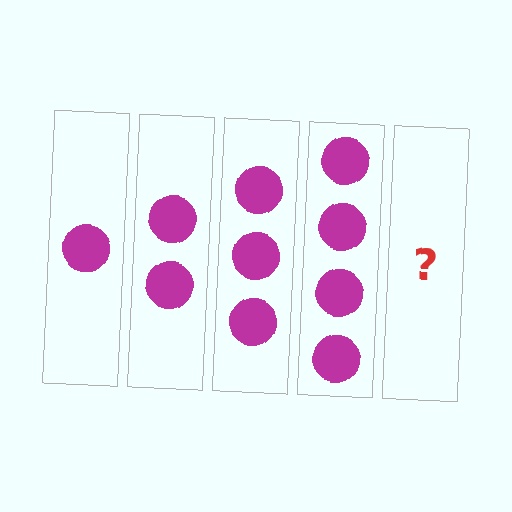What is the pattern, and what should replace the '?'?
The pattern is that each step adds one more circle. The '?' should be 5 circles.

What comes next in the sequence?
The next element should be 5 circles.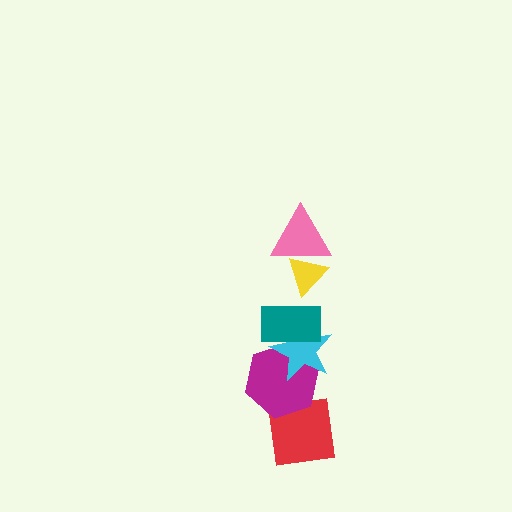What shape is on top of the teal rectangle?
The pink triangle is on top of the teal rectangle.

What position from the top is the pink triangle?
The pink triangle is 2nd from the top.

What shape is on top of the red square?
The magenta hexagon is on top of the red square.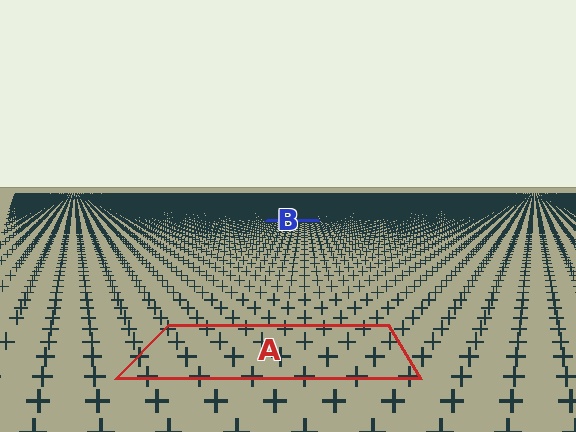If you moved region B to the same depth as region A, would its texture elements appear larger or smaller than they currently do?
They would appear larger. At a closer depth, the same texture elements are projected at a bigger on-screen size.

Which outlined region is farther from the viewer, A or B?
Region B is farther from the viewer — the texture elements inside it appear smaller and more densely packed.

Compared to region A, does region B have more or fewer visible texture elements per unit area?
Region B has more texture elements per unit area — they are packed more densely because it is farther away.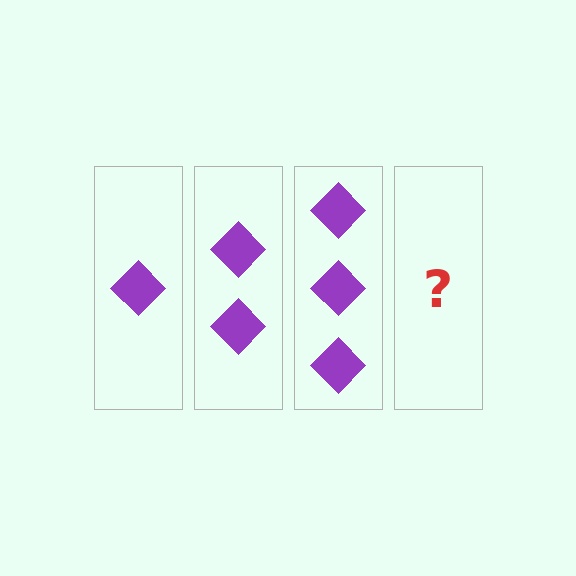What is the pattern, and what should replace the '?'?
The pattern is that each step adds one more diamond. The '?' should be 4 diamonds.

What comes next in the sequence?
The next element should be 4 diamonds.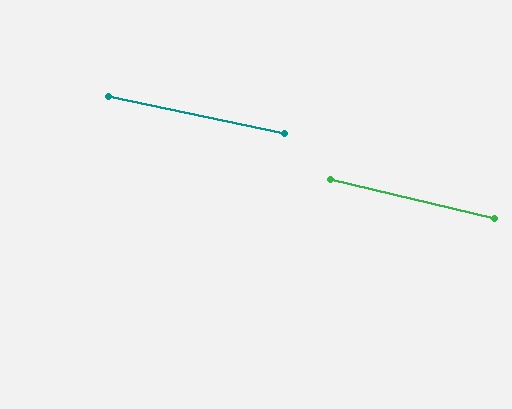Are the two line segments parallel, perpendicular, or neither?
Parallel — their directions differ by only 1.4°.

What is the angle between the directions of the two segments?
Approximately 1 degree.